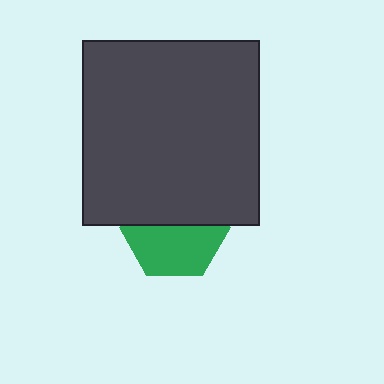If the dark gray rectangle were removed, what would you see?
You would see the complete green hexagon.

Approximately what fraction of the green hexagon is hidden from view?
Roughly 47% of the green hexagon is hidden behind the dark gray rectangle.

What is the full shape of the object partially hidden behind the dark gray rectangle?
The partially hidden object is a green hexagon.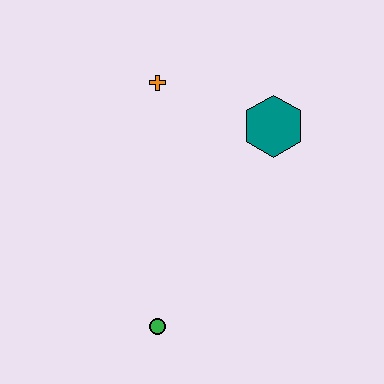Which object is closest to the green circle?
The teal hexagon is closest to the green circle.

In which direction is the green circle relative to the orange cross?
The green circle is below the orange cross.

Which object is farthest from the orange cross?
The green circle is farthest from the orange cross.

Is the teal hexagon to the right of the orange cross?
Yes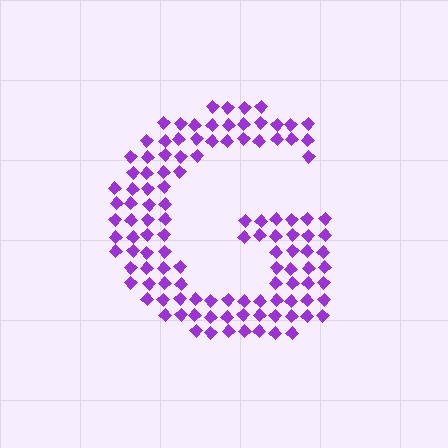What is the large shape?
The large shape is the letter G.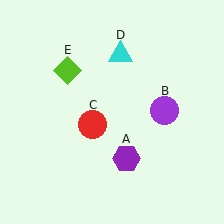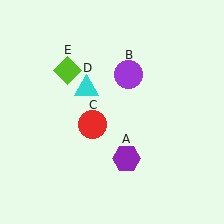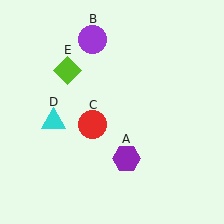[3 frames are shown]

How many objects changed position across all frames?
2 objects changed position: purple circle (object B), cyan triangle (object D).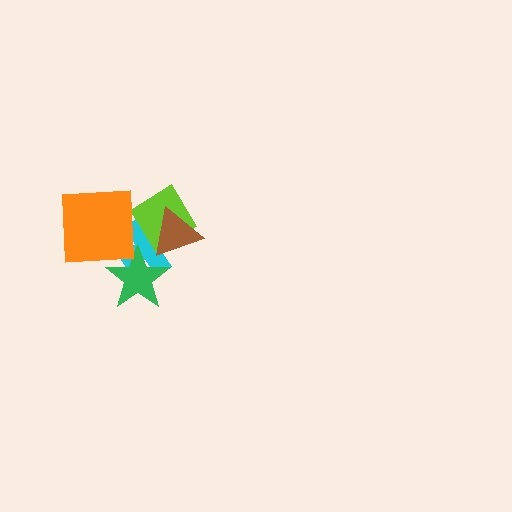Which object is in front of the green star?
The orange square is in front of the green star.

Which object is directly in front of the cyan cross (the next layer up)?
The lime diamond is directly in front of the cyan cross.